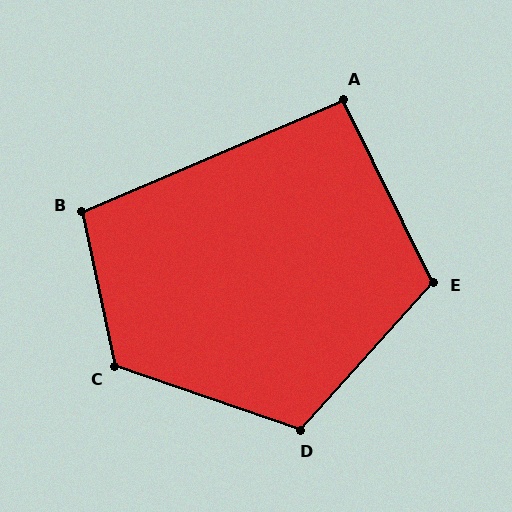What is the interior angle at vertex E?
Approximately 112 degrees (obtuse).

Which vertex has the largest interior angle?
C, at approximately 121 degrees.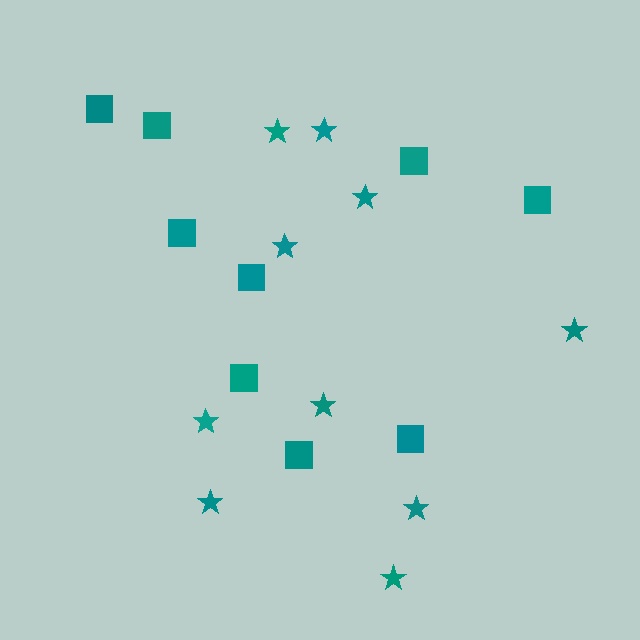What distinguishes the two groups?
There are 2 groups: one group of squares (9) and one group of stars (10).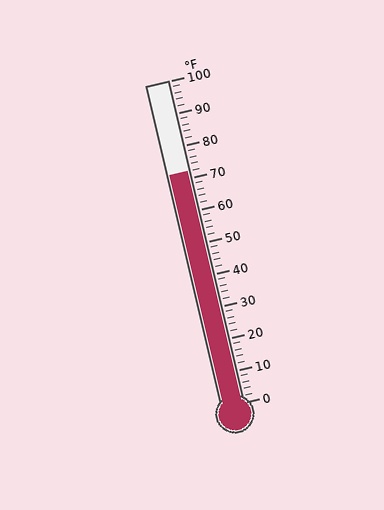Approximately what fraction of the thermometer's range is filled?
The thermometer is filled to approximately 70% of its range.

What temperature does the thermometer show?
The thermometer shows approximately 72°F.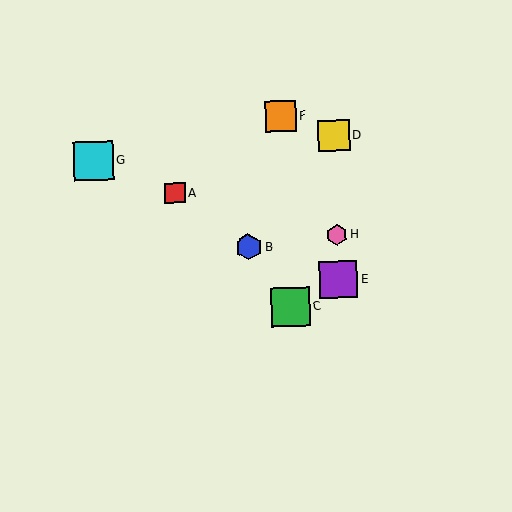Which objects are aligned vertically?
Objects D, E, H are aligned vertically.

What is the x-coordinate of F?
Object F is at x≈280.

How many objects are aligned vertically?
3 objects (D, E, H) are aligned vertically.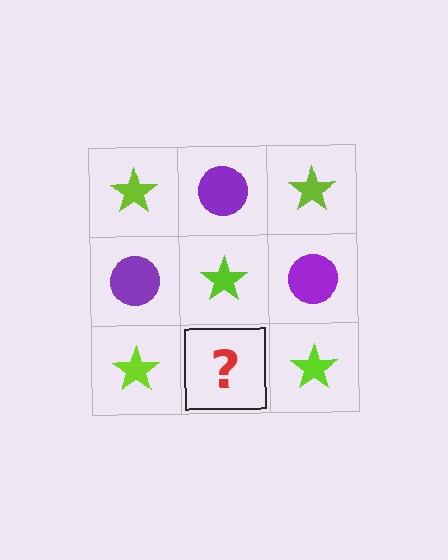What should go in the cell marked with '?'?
The missing cell should contain a purple circle.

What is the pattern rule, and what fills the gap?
The rule is that it alternates lime star and purple circle in a checkerboard pattern. The gap should be filled with a purple circle.